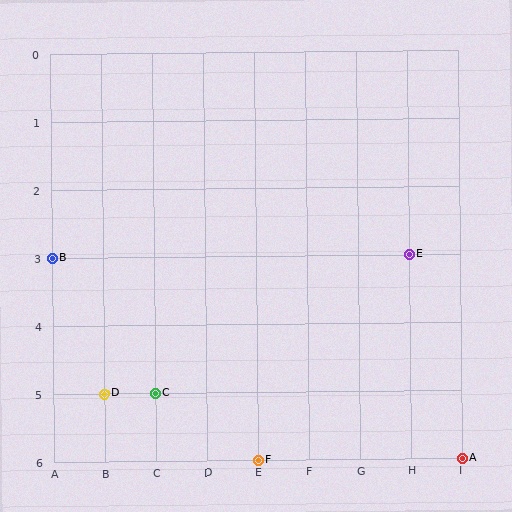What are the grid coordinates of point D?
Point D is at grid coordinates (B, 5).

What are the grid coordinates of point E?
Point E is at grid coordinates (H, 3).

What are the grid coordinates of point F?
Point F is at grid coordinates (E, 6).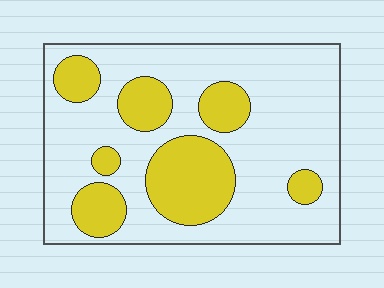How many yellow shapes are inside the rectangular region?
7.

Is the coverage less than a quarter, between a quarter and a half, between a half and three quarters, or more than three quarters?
Between a quarter and a half.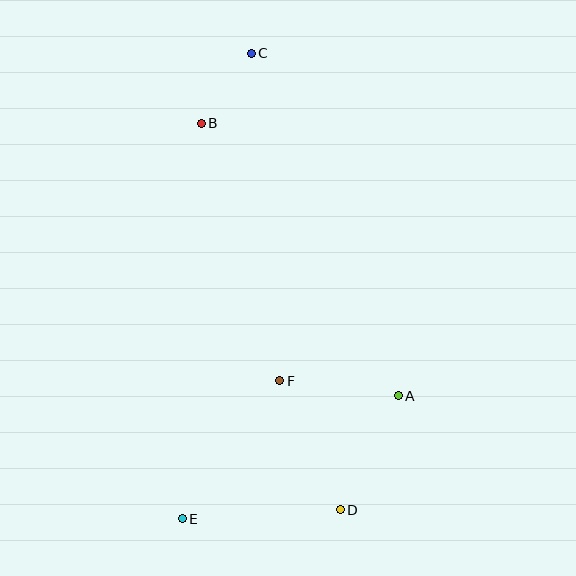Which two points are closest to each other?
Points B and C are closest to each other.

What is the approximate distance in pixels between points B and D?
The distance between B and D is approximately 411 pixels.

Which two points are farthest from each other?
Points C and E are farthest from each other.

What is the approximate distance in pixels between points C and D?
The distance between C and D is approximately 465 pixels.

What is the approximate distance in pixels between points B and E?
The distance between B and E is approximately 396 pixels.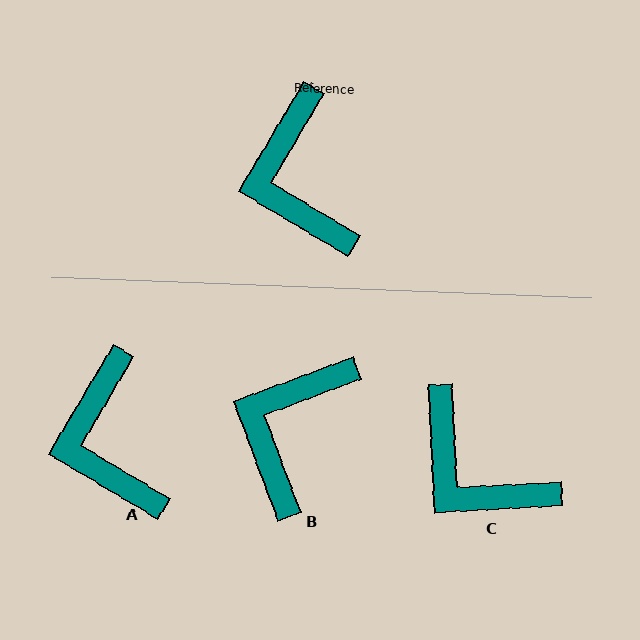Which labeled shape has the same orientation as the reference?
A.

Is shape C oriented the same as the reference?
No, it is off by about 33 degrees.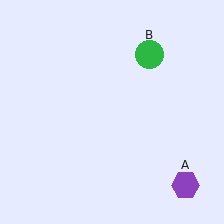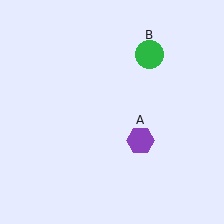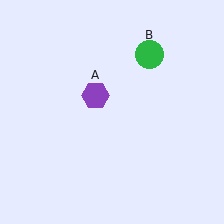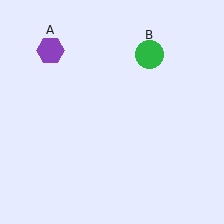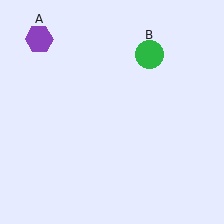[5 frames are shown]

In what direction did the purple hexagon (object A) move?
The purple hexagon (object A) moved up and to the left.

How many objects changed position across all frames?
1 object changed position: purple hexagon (object A).